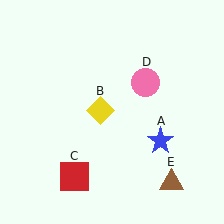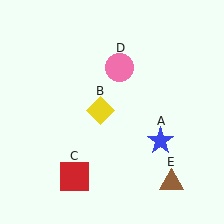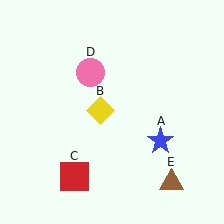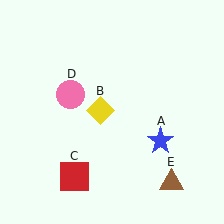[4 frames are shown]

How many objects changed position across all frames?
1 object changed position: pink circle (object D).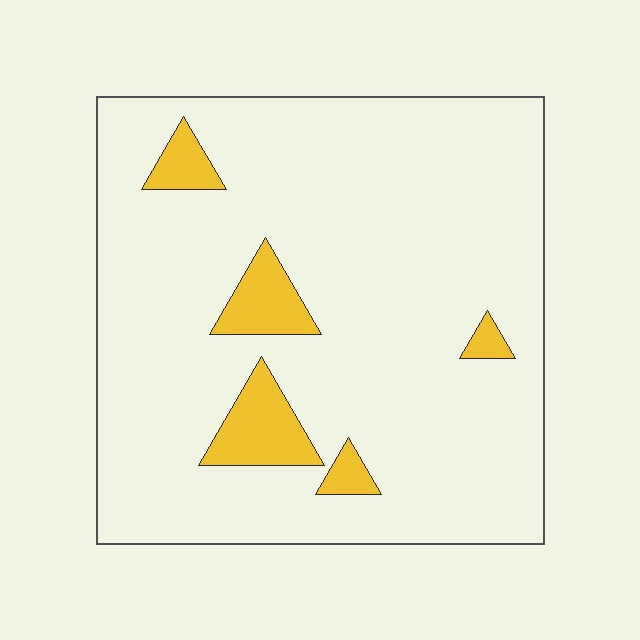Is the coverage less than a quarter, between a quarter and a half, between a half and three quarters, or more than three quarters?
Less than a quarter.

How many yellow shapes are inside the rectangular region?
5.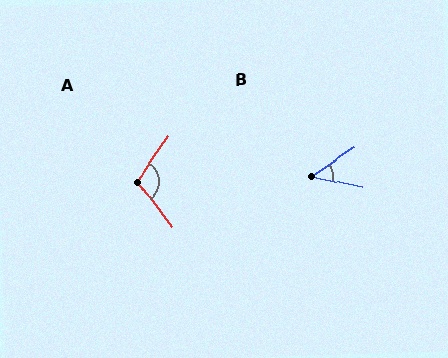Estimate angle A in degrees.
Approximately 108 degrees.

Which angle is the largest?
A, at approximately 108 degrees.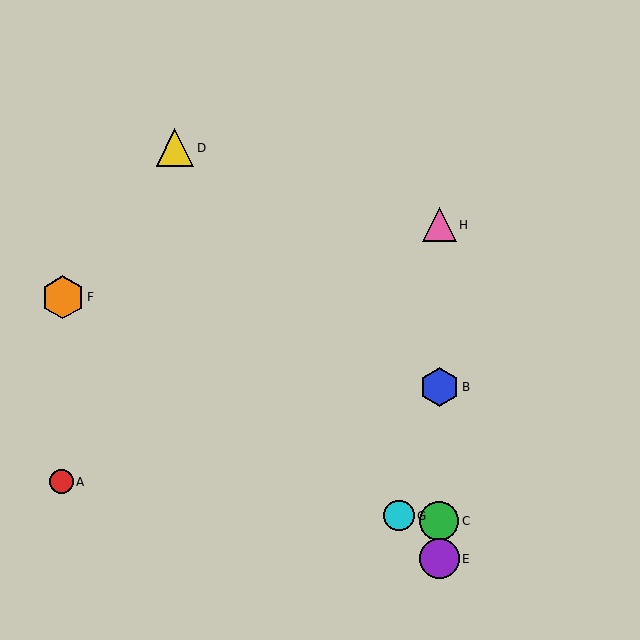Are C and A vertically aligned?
No, C is at x≈439 and A is at x≈61.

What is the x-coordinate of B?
Object B is at x≈439.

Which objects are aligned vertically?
Objects B, C, E, H are aligned vertically.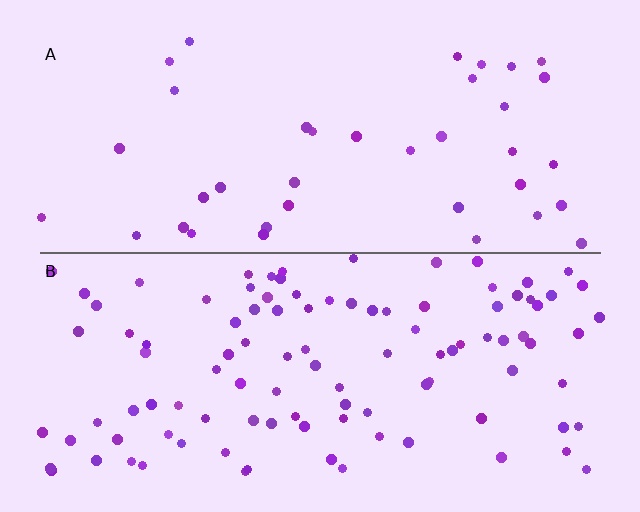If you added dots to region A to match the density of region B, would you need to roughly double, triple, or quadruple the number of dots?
Approximately triple.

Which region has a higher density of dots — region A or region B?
B (the bottom).